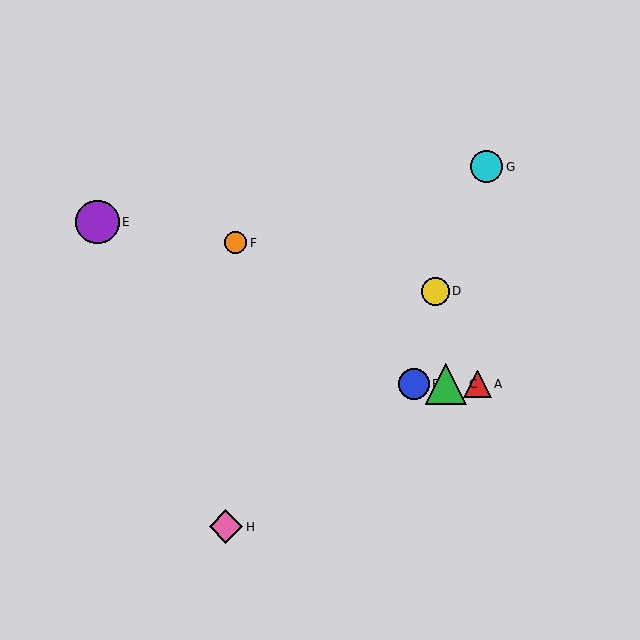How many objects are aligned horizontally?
3 objects (A, B, C) are aligned horizontally.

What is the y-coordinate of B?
Object B is at y≈384.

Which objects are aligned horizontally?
Objects A, B, C are aligned horizontally.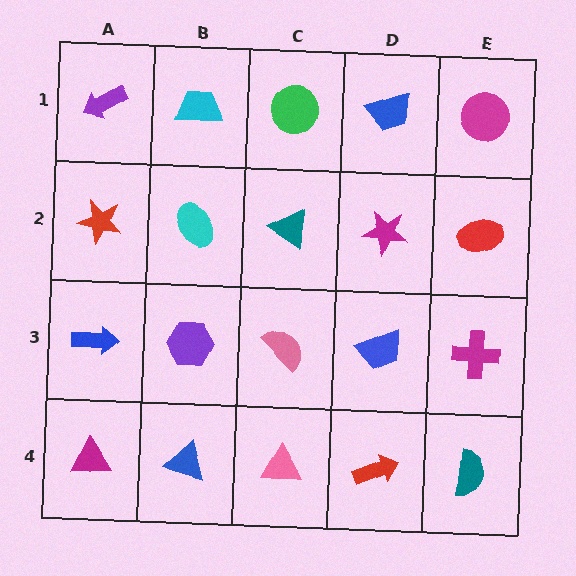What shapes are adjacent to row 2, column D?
A blue trapezoid (row 1, column D), a blue trapezoid (row 3, column D), a teal triangle (row 2, column C), a red ellipse (row 2, column E).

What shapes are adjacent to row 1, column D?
A magenta star (row 2, column D), a green circle (row 1, column C), a magenta circle (row 1, column E).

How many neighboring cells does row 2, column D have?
4.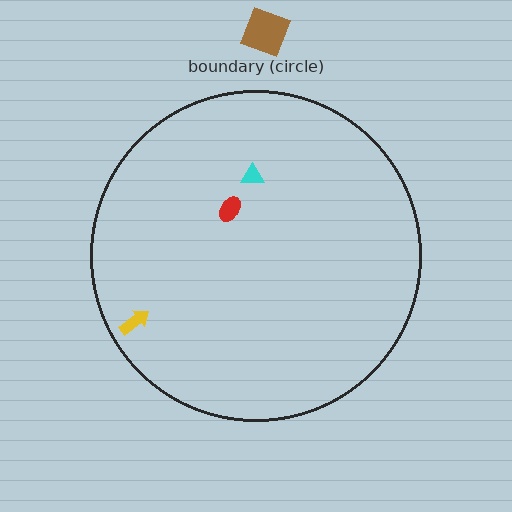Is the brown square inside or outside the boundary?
Outside.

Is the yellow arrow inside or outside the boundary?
Inside.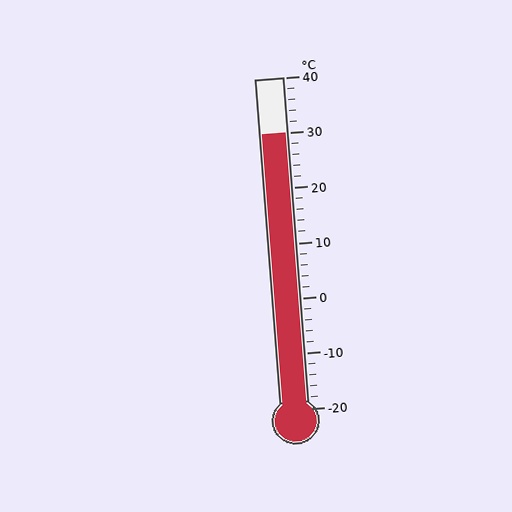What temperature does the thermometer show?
The thermometer shows approximately 30°C.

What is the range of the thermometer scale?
The thermometer scale ranges from -20°C to 40°C.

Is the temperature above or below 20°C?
The temperature is above 20°C.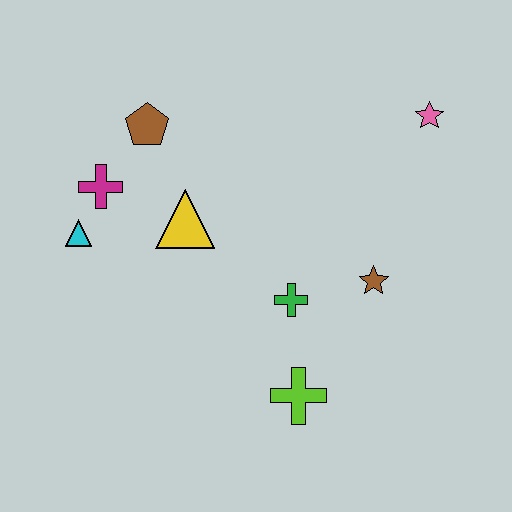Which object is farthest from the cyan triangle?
The pink star is farthest from the cyan triangle.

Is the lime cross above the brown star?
No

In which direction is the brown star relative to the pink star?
The brown star is below the pink star.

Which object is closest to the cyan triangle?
The magenta cross is closest to the cyan triangle.